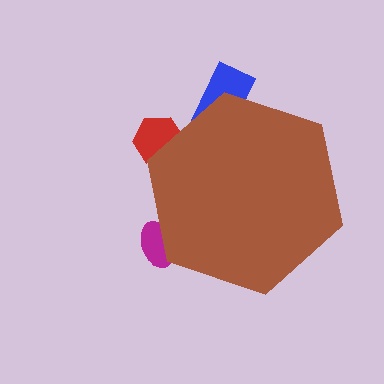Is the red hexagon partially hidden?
Yes, the red hexagon is partially hidden behind the brown hexagon.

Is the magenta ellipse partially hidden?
Yes, the magenta ellipse is partially hidden behind the brown hexagon.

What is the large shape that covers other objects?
A brown hexagon.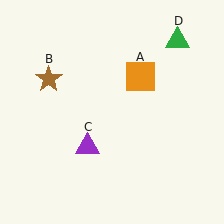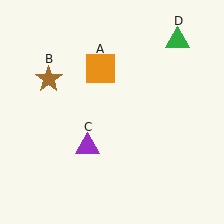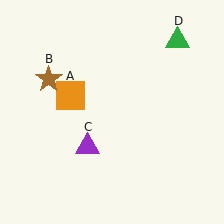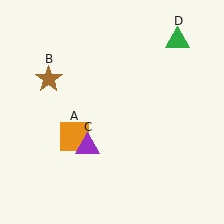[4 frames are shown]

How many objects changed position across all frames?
1 object changed position: orange square (object A).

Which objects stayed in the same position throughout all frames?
Brown star (object B) and purple triangle (object C) and green triangle (object D) remained stationary.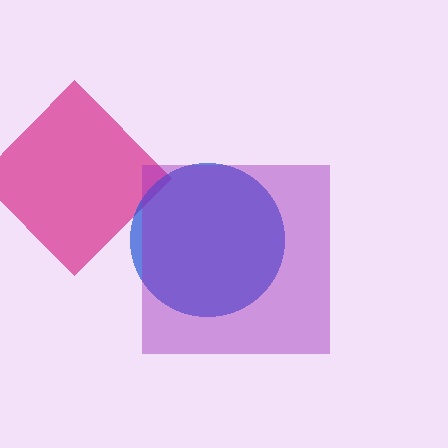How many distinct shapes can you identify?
There are 3 distinct shapes: a magenta diamond, a blue circle, a purple square.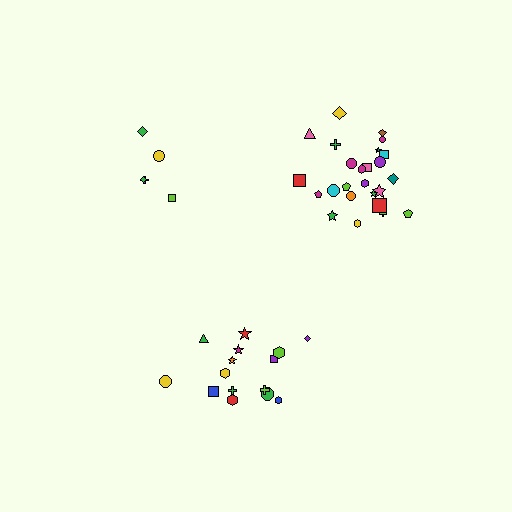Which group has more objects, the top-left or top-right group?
The top-right group.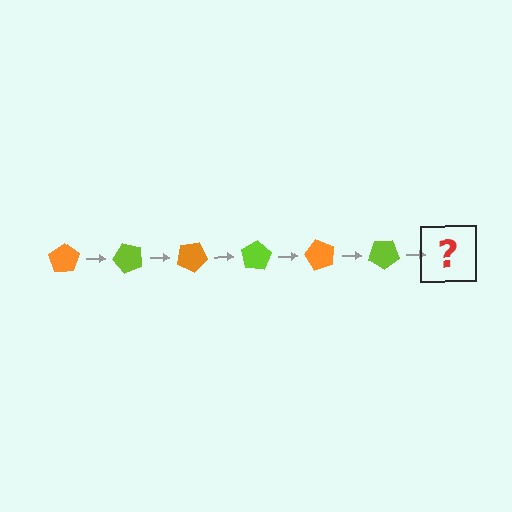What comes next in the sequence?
The next element should be an orange pentagon, rotated 300 degrees from the start.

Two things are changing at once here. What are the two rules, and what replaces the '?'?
The two rules are that it rotates 50 degrees each step and the color cycles through orange and lime. The '?' should be an orange pentagon, rotated 300 degrees from the start.